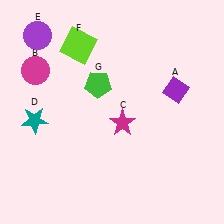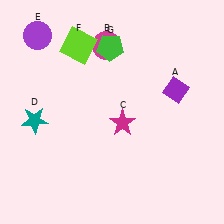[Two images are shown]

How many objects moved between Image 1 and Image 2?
2 objects moved between the two images.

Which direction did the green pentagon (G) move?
The green pentagon (G) moved up.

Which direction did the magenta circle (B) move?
The magenta circle (B) moved right.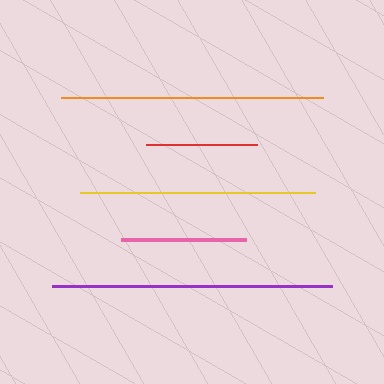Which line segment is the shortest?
The red line is the shortest at approximately 111 pixels.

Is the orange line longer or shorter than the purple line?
The purple line is longer than the orange line.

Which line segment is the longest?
The purple line is the longest at approximately 280 pixels.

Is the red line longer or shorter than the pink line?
The pink line is longer than the red line.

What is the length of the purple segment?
The purple segment is approximately 280 pixels long.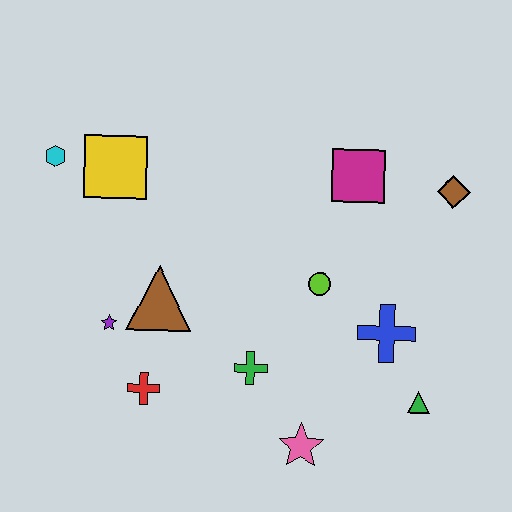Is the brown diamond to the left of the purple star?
No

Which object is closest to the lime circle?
The blue cross is closest to the lime circle.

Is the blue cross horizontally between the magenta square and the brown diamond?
Yes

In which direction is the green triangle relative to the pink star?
The green triangle is to the right of the pink star.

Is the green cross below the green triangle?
No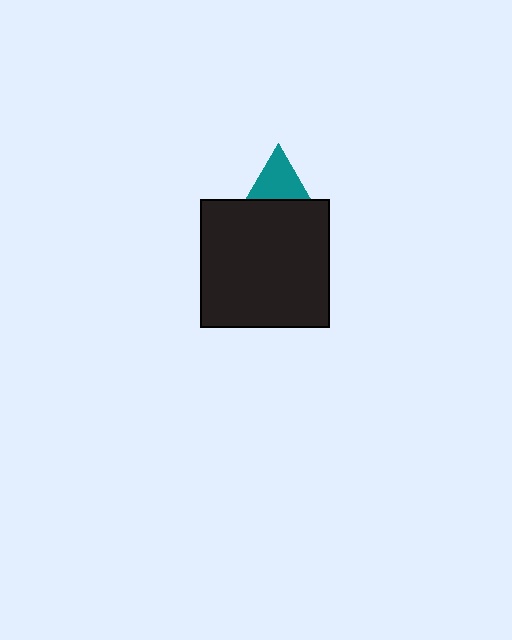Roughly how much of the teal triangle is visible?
A small part of it is visible (roughly 41%).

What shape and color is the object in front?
The object in front is a black square.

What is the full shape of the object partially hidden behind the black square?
The partially hidden object is a teal triangle.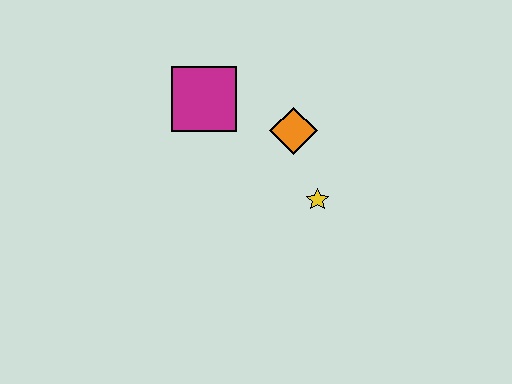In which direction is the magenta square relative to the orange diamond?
The magenta square is to the left of the orange diamond.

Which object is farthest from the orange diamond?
The magenta square is farthest from the orange diamond.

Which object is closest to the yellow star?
The orange diamond is closest to the yellow star.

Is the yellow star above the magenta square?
No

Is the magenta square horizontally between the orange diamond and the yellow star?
No